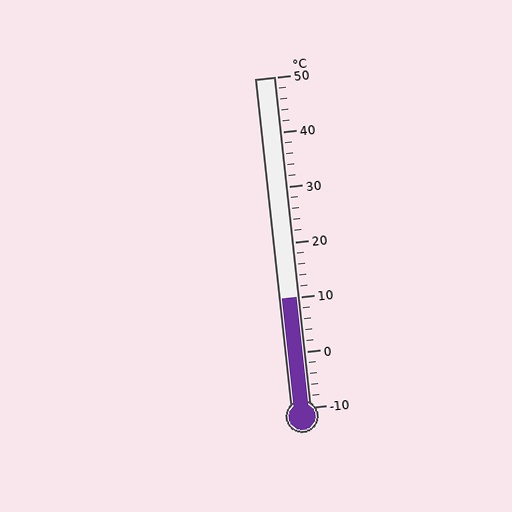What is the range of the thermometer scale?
The thermometer scale ranges from -10°C to 50°C.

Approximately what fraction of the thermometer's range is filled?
The thermometer is filled to approximately 35% of its range.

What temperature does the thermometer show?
The thermometer shows approximately 10°C.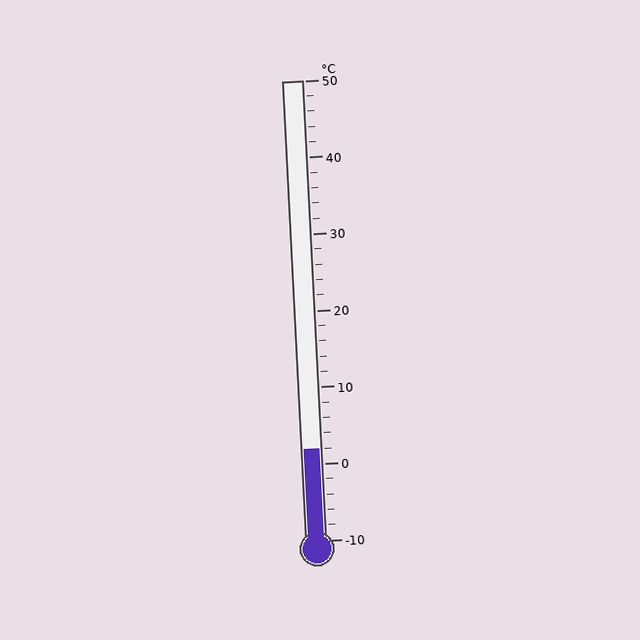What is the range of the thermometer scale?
The thermometer scale ranges from -10°C to 50°C.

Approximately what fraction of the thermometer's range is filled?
The thermometer is filled to approximately 20% of its range.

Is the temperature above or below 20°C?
The temperature is below 20°C.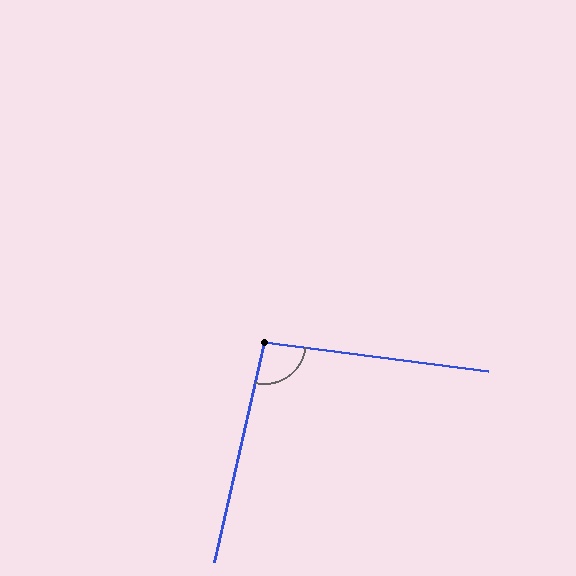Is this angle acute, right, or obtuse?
It is obtuse.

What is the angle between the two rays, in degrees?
Approximately 95 degrees.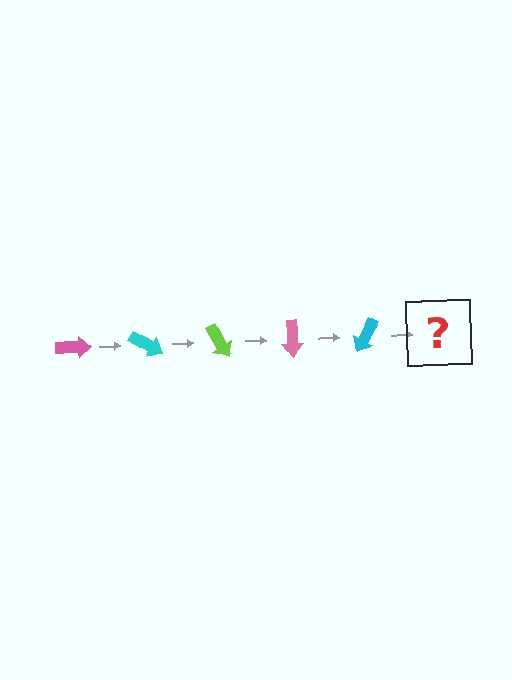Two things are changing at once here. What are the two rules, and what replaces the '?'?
The two rules are that it rotates 30 degrees each step and the color cycles through pink, cyan, and lime. The '?' should be a lime arrow, rotated 150 degrees from the start.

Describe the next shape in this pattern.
It should be a lime arrow, rotated 150 degrees from the start.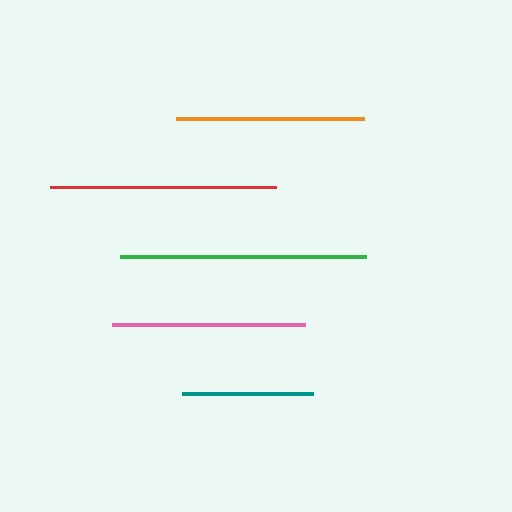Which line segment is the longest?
The green line is the longest at approximately 246 pixels.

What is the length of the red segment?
The red segment is approximately 226 pixels long.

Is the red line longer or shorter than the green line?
The green line is longer than the red line.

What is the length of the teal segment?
The teal segment is approximately 131 pixels long.